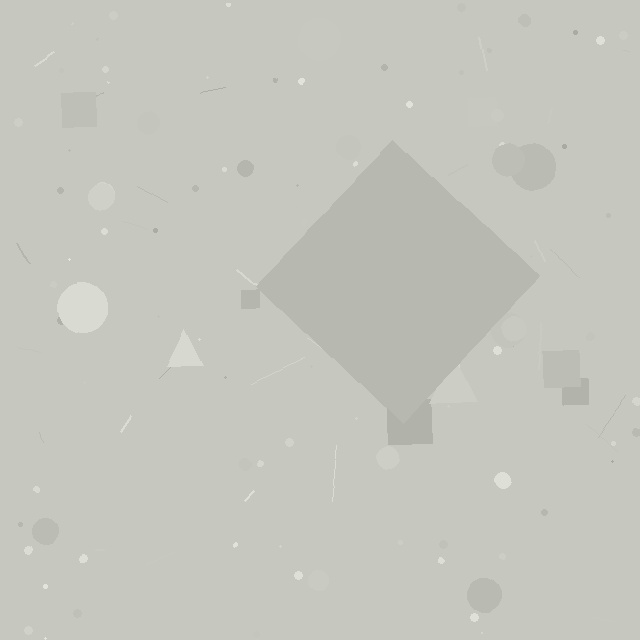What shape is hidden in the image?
A diamond is hidden in the image.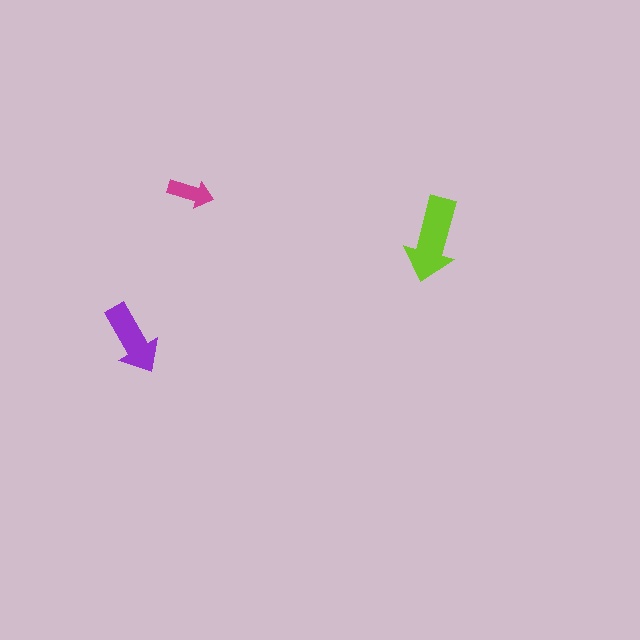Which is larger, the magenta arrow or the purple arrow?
The purple one.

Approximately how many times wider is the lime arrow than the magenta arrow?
About 2 times wider.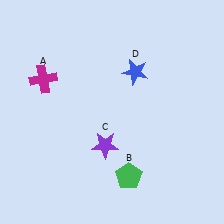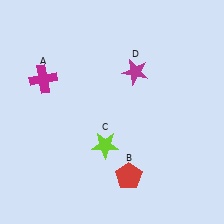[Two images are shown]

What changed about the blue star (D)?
In Image 1, D is blue. In Image 2, it changed to magenta.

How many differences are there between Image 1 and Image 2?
There are 3 differences between the two images.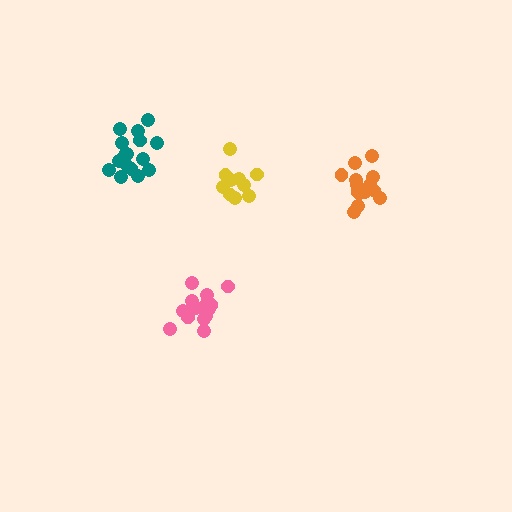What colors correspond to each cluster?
The clusters are colored: pink, yellow, teal, orange.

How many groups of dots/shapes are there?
There are 4 groups.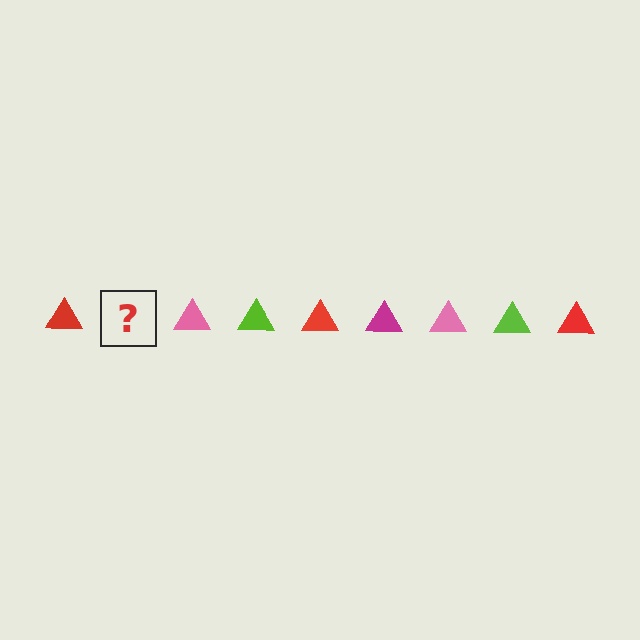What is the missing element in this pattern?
The missing element is a magenta triangle.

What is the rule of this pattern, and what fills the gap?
The rule is that the pattern cycles through red, magenta, pink, lime triangles. The gap should be filled with a magenta triangle.